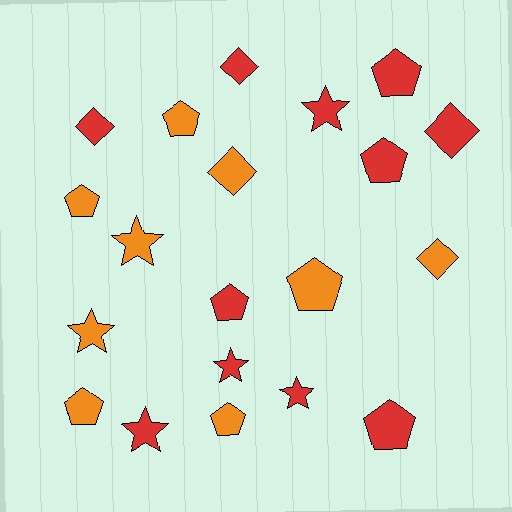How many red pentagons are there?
There are 4 red pentagons.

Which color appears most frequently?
Red, with 11 objects.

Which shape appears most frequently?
Pentagon, with 9 objects.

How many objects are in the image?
There are 20 objects.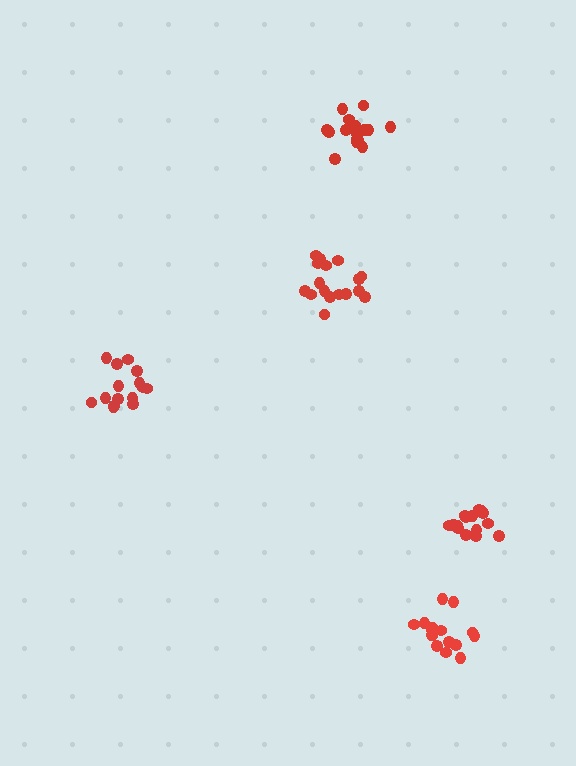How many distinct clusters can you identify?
There are 5 distinct clusters.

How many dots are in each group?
Group 1: 15 dots, Group 2: 15 dots, Group 3: 16 dots, Group 4: 17 dots, Group 5: 17 dots (80 total).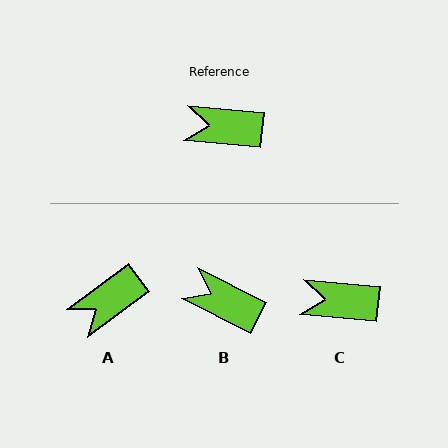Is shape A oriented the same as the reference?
No, it is off by about 42 degrees.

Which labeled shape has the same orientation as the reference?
C.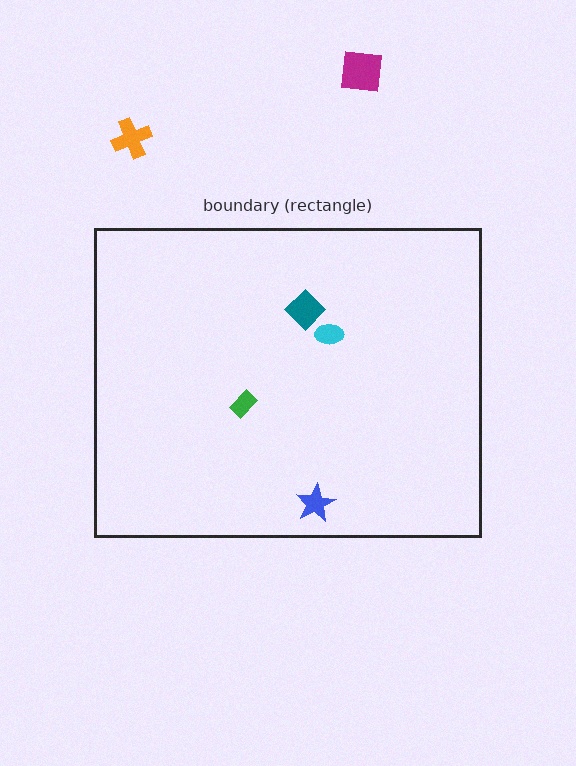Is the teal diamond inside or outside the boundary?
Inside.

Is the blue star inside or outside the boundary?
Inside.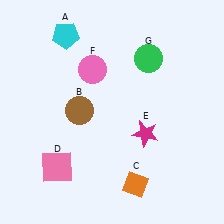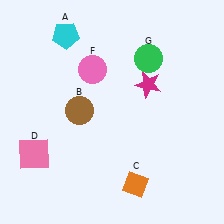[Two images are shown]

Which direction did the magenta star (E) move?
The magenta star (E) moved up.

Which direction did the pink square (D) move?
The pink square (D) moved left.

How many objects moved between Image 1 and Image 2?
2 objects moved between the two images.